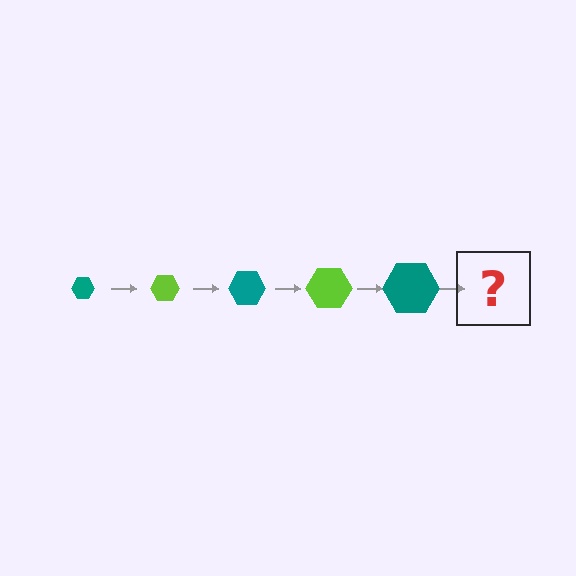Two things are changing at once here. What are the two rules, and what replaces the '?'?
The two rules are that the hexagon grows larger each step and the color cycles through teal and lime. The '?' should be a lime hexagon, larger than the previous one.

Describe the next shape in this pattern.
It should be a lime hexagon, larger than the previous one.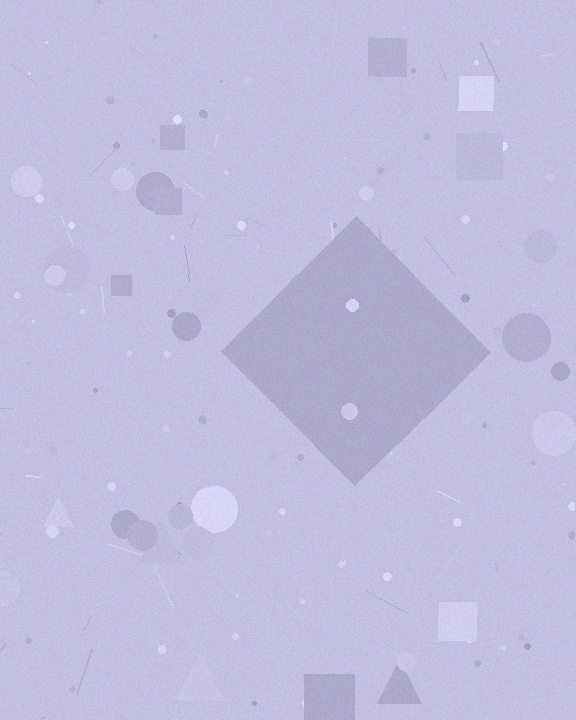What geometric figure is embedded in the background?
A diamond is embedded in the background.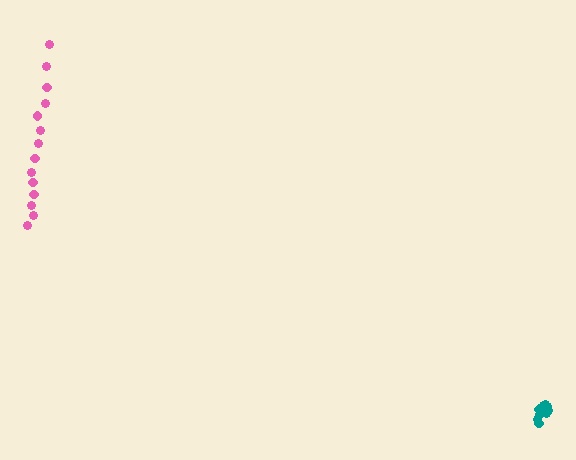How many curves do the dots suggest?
There are 2 distinct paths.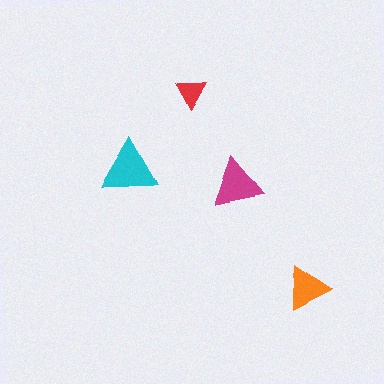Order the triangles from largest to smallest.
the cyan one, the magenta one, the orange one, the red one.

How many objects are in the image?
There are 4 objects in the image.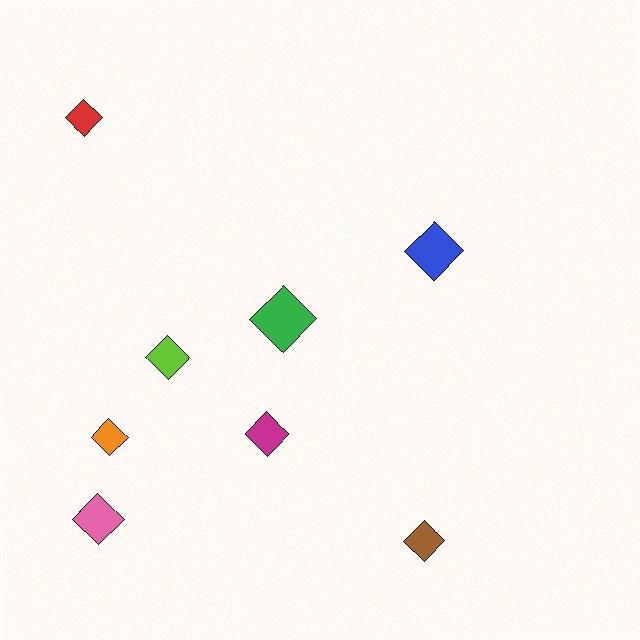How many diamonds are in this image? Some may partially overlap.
There are 8 diamonds.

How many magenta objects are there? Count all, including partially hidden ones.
There is 1 magenta object.